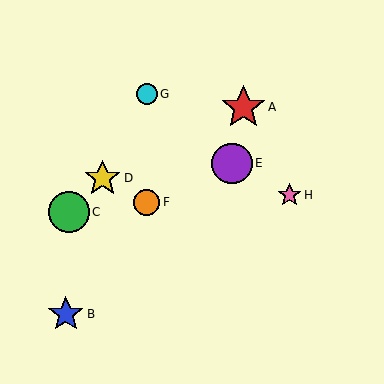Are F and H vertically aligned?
No, F is at x≈147 and H is at x≈290.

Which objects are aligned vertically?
Objects F, G are aligned vertically.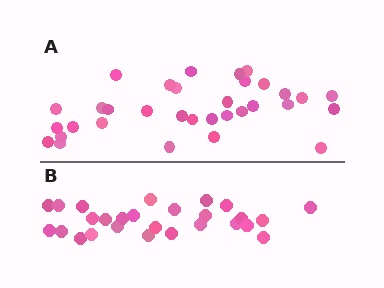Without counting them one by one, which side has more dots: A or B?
Region A (the top region) has more dots.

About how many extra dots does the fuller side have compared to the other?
Region A has about 6 more dots than region B.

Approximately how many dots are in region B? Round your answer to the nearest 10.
About 30 dots. (The exact count is 27, which rounds to 30.)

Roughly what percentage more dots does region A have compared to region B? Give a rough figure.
About 20% more.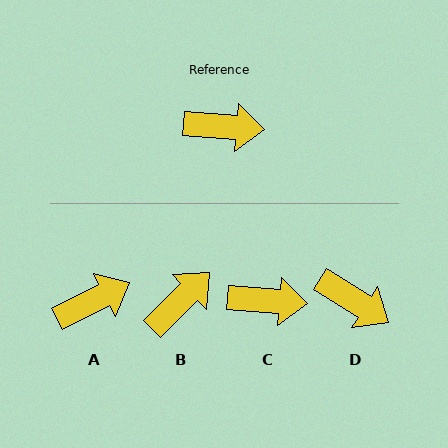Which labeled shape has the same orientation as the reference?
C.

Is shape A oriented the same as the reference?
No, it is off by about 32 degrees.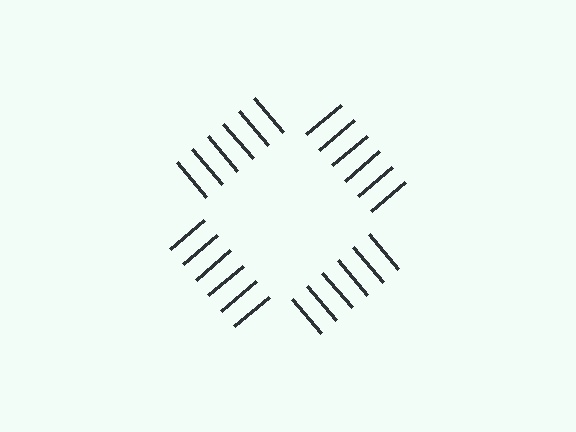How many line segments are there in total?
24 — 6 along each of the 4 edges.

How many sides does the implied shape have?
4 sides — the line-ends trace a square.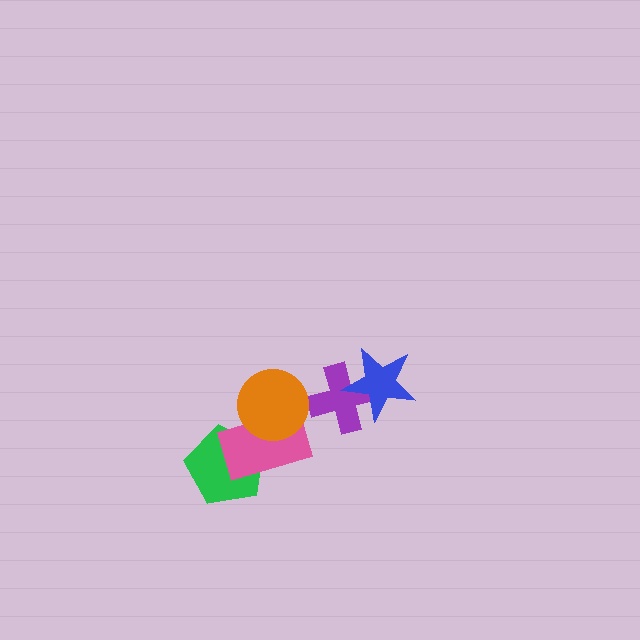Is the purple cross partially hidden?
Yes, it is partially covered by another shape.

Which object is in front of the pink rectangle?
The orange circle is in front of the pink rectangle.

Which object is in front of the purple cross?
The blue star is in front of the purple cross.